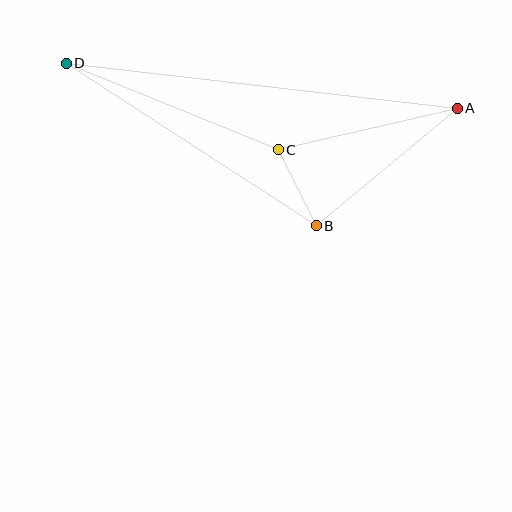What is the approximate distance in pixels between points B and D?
The distance between B and D is approximately 298 pixels.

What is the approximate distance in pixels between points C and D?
The distance between C and D is approximately 229 pixels.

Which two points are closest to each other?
Points B and C are closest to each other.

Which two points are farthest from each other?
Points A and D are farthest from each other.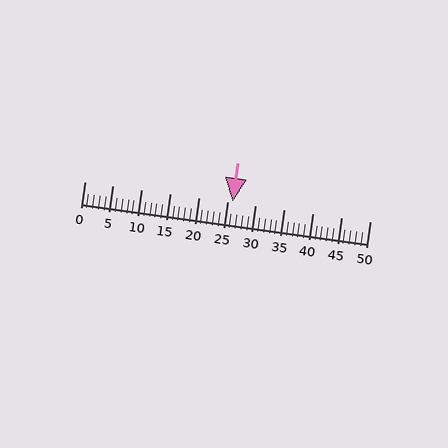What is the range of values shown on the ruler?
The ruler shows values from 0 to 50.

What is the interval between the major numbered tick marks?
The major tick marks are spaced 5 units apart.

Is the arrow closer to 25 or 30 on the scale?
The arrow is closer to 25.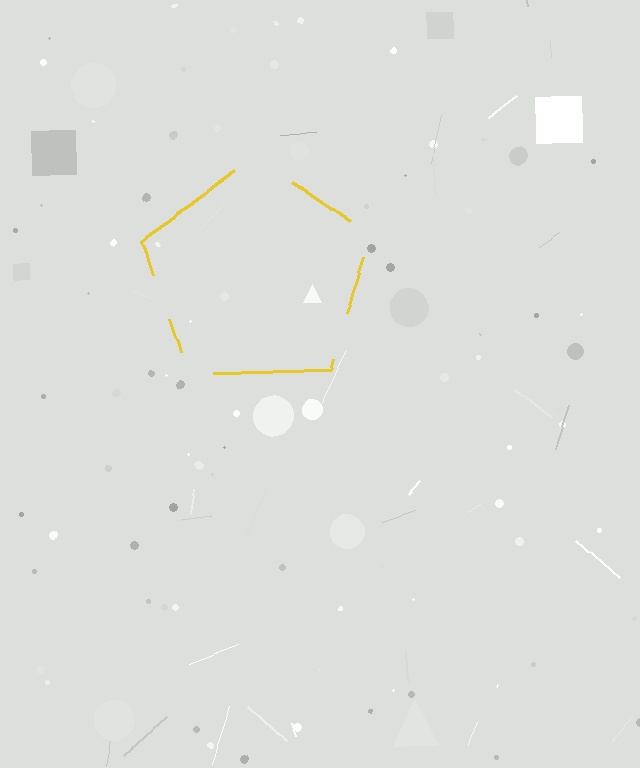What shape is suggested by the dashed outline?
The dashed outline suggests a pentagon.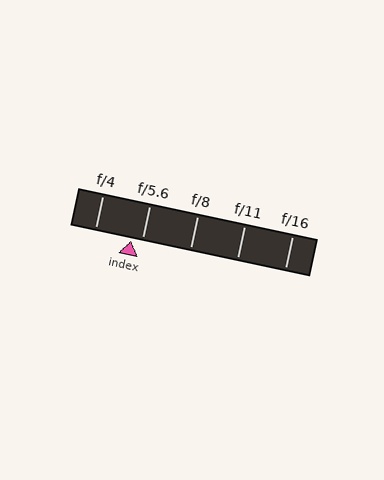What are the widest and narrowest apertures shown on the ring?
The widest aperture shown is f/4 and the narrowest is f/16.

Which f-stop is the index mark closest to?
The index mark is closest to f/5.6.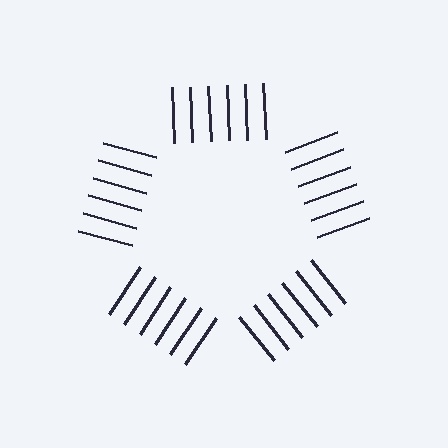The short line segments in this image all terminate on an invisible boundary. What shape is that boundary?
An illusory pentagon — the line segments terminate on its edges but no continuous stroke is drawn.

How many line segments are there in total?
30 — 6 along each of the 5 edges.